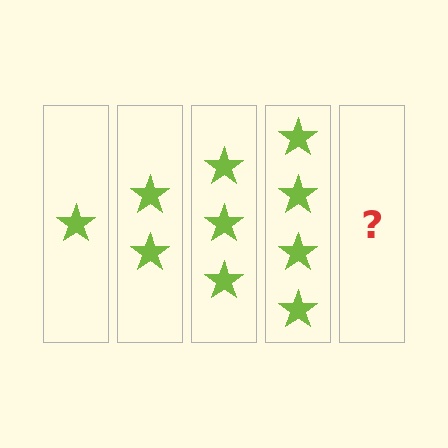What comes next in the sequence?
The next element should be 5 stars.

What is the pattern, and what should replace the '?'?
The pattern is that each step adds one more star. The '?' should be 5 stars.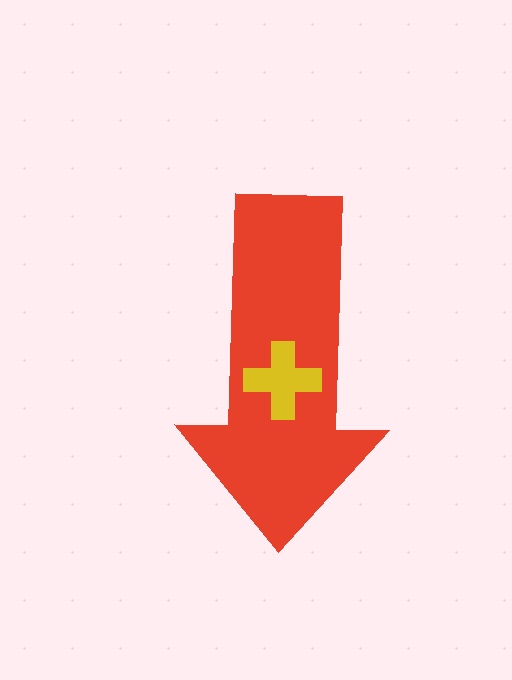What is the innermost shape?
The yellow cross.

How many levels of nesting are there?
2.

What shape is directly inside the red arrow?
The yellow cross.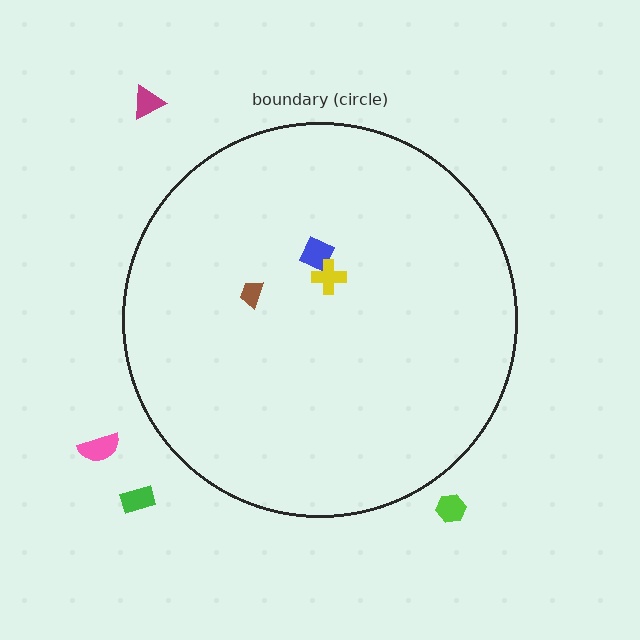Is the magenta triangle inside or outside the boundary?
Outside.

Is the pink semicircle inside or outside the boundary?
Outside.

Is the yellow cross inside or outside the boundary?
Inside.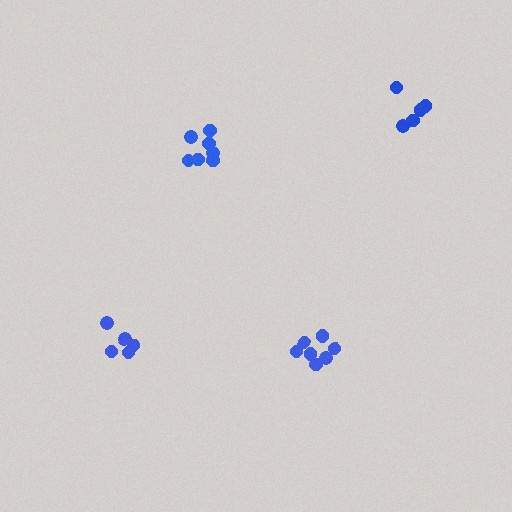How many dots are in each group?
Group 1: 5 dots, Group 2: 7 dots, Group 3: 5 dots, Group 4: 7 dots (24 total).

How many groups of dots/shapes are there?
There are 4 groups.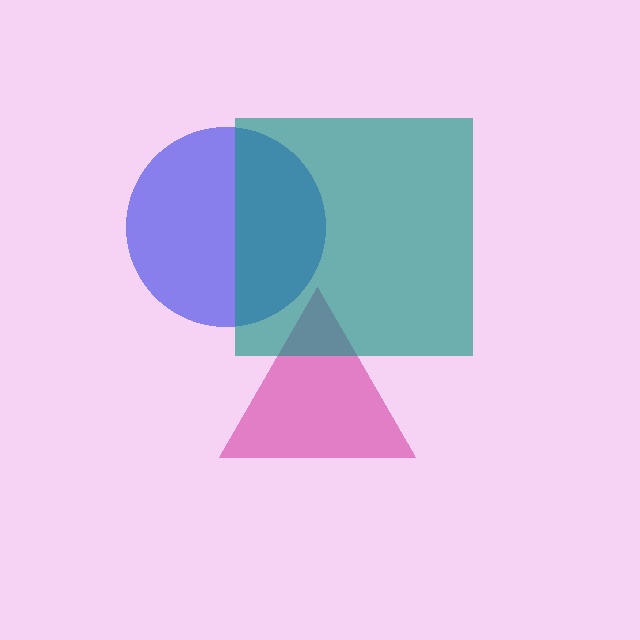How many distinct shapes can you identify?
There are 3 distinct shapes: a pink triangle, a blue circle, a teal square.